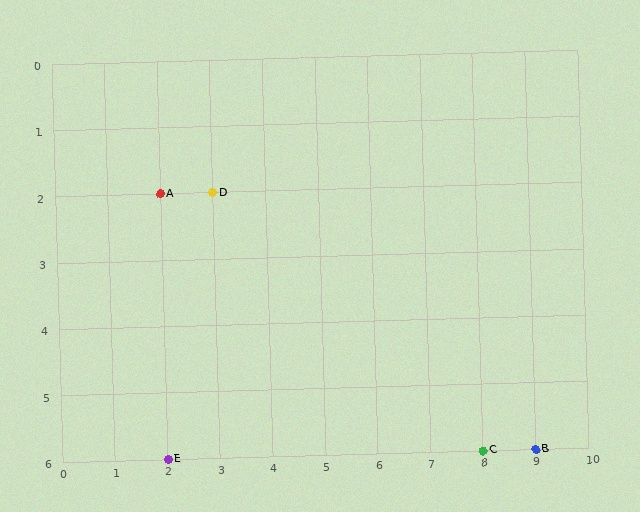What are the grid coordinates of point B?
Point B is at grid coordinates (9, 6).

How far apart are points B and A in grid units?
Points B and A are 7 columns and 4 rows apart (about 8.1 grid units diagonally).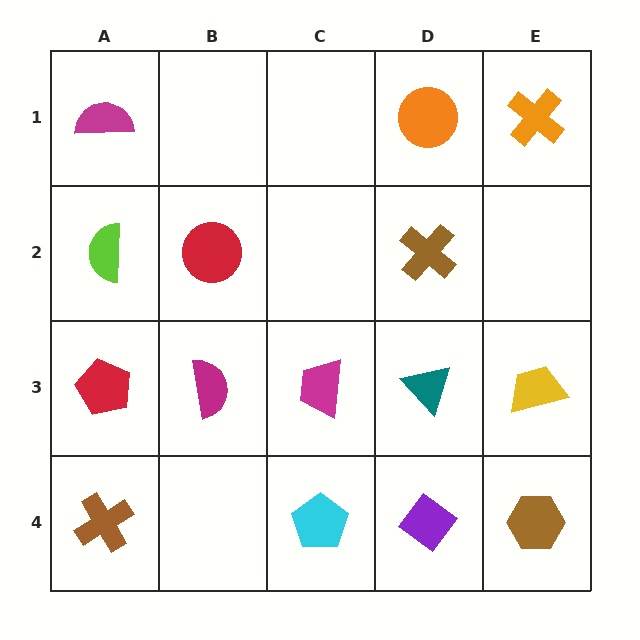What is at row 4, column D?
A purple diamond.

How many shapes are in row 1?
3 shapes.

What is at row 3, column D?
A teal triangle.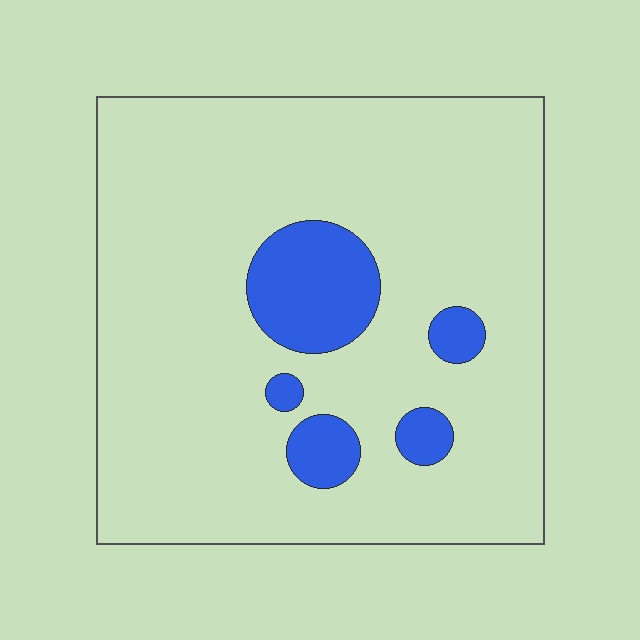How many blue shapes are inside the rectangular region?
5.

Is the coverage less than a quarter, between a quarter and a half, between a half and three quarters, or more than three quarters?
Less than a quarter.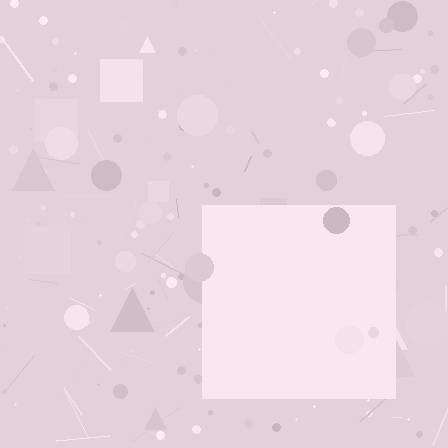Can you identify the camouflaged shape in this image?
The camouflaged shape is a square.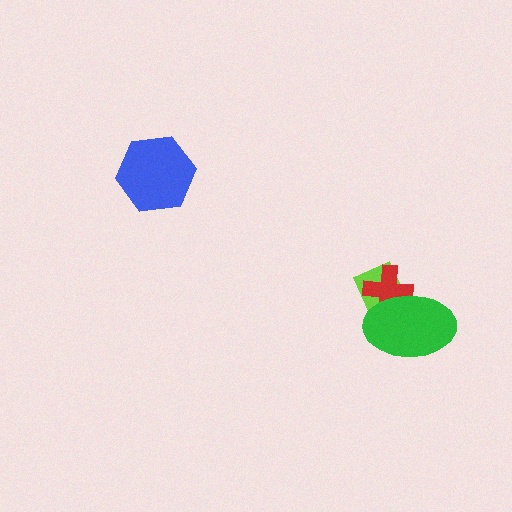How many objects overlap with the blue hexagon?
0 objects overlap with the blue hexagon.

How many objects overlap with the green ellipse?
2 objects overlap with the green ellipse.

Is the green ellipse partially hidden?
No, no other shape covers it.